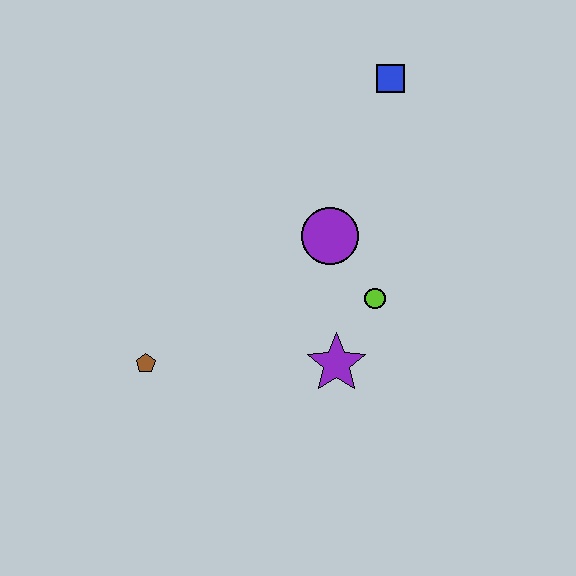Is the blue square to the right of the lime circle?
Yes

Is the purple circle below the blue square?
Yes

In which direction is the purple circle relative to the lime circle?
The purple circle is above the lime circle.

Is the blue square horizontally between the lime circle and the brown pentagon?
No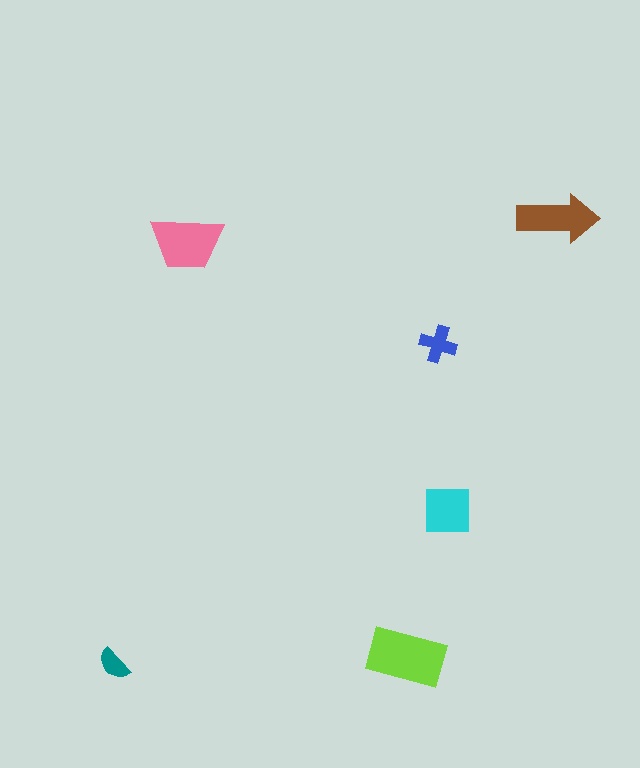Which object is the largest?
The lime rectangle.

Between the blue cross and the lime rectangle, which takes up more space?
The lime rectangle.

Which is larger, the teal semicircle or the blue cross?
The blue cross.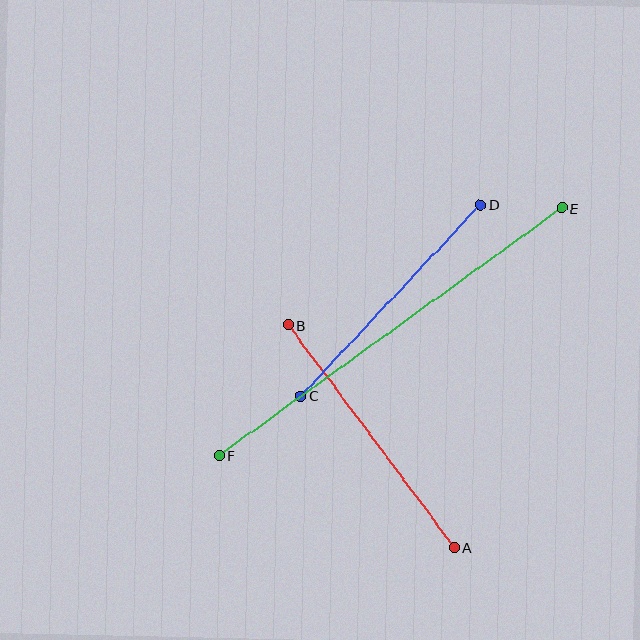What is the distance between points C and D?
The distance is approximately 262 pixels.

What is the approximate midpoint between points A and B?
The midpoint is at approximately (371, 436) pixels.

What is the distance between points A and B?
The distance is approximately 278 pixels.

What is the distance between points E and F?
The distance is approximately 423 pixels.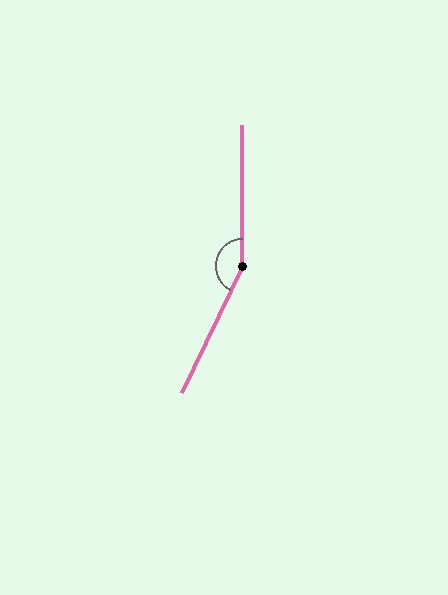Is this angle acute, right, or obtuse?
It is obtuse.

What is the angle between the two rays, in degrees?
Approximately 154 degrees.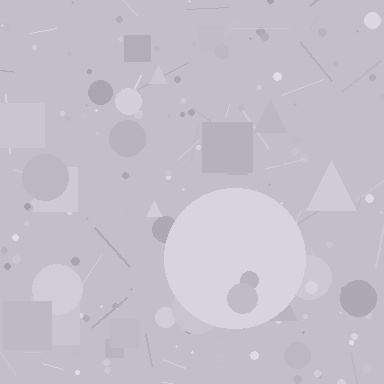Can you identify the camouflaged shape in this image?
The camouflaged shape is a circle.